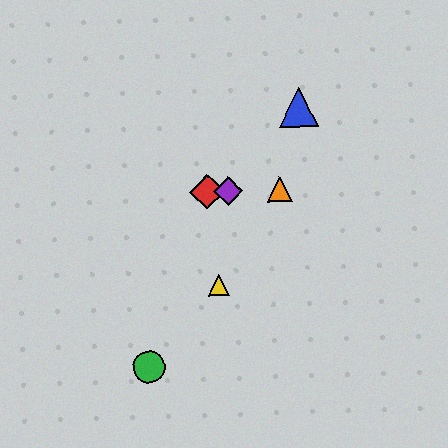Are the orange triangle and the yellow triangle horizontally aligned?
No, the orange triangle is at y≈189 and the yellow triangle is at y≈285.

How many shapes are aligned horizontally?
3 shapes (the red diamond, the purple diamond, the orange triangle) are aligned horizontally.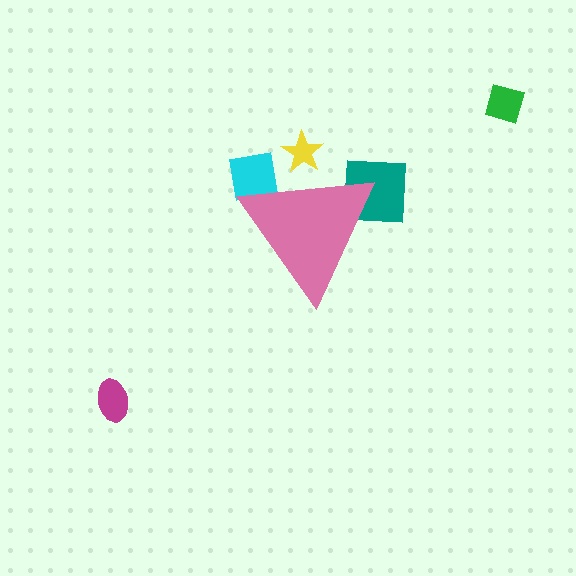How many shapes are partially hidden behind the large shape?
3 shapes are partially hidden.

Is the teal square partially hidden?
Yes, the teal square is partially hidden behind the pink triangle.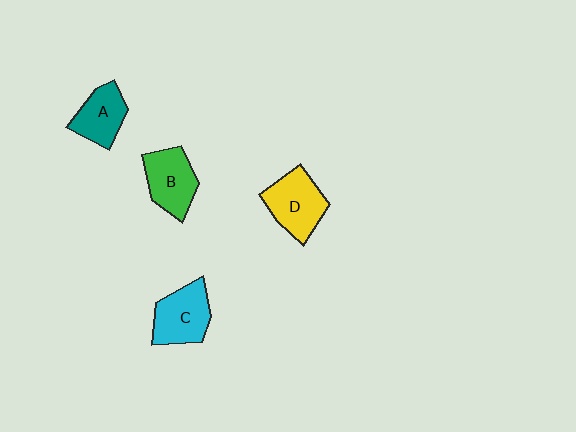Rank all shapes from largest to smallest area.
From largest to smallest: D (yellow), C (cyan), B (green), A (teal).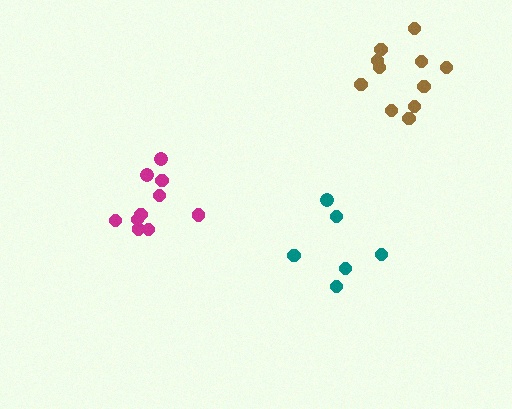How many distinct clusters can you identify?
There are 3 distinct clusters.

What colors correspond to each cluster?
The clusters are colored: teal, brown, magenta.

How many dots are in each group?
Group 1: 6 dots, Group 2: 11 dots, Group 3: 10 dots (27 total).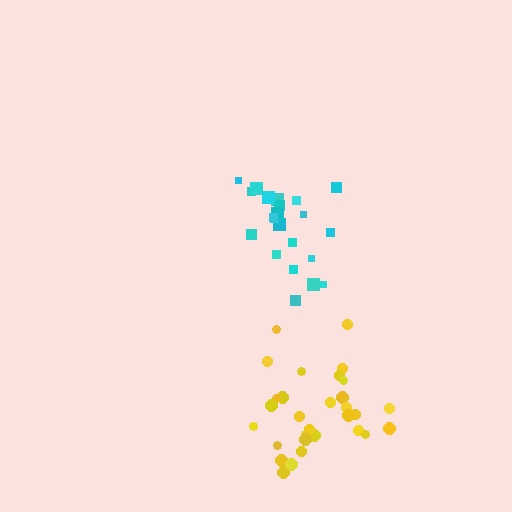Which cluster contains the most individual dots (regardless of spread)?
Yellow (30).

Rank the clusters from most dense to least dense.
cyan, yellow.